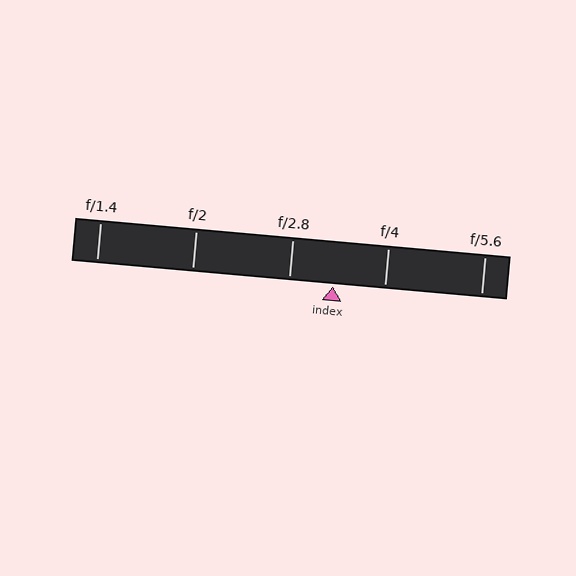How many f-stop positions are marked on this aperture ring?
There are 5 f-stop positions marked.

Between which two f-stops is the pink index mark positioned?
The index mark is between f/2.8 and f/4.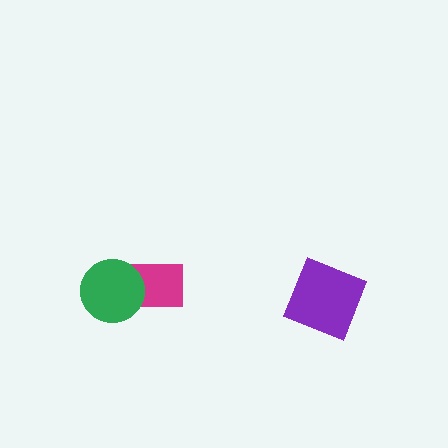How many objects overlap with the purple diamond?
0 objects overlap with the purple diamond.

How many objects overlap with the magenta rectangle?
1 object overlaps with the magenta rectangle.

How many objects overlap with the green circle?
1 object overlaps with the green circle.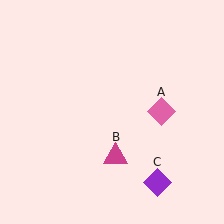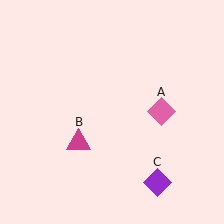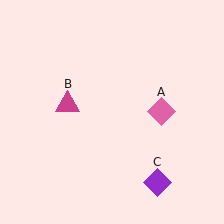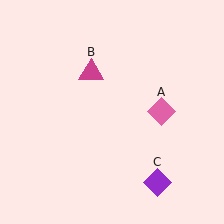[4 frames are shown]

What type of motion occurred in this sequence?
The magenta triangle (object B) rotated clockwise around the center of the scene.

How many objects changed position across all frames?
1 object changed position: magenta triangle (object B).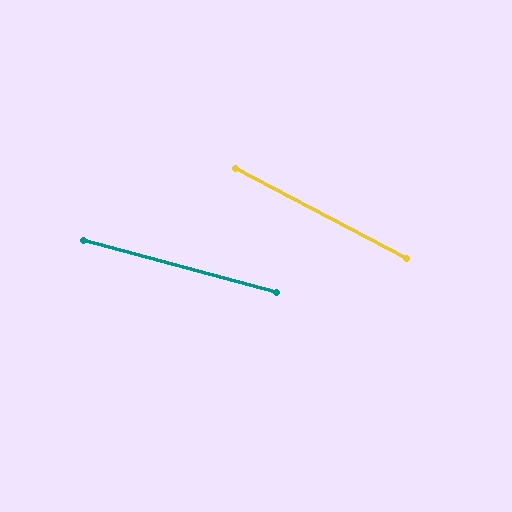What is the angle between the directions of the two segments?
Approximately 13 degrees.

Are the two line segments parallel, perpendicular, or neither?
Neither parallel nor perpendicular — they differ by about 13°.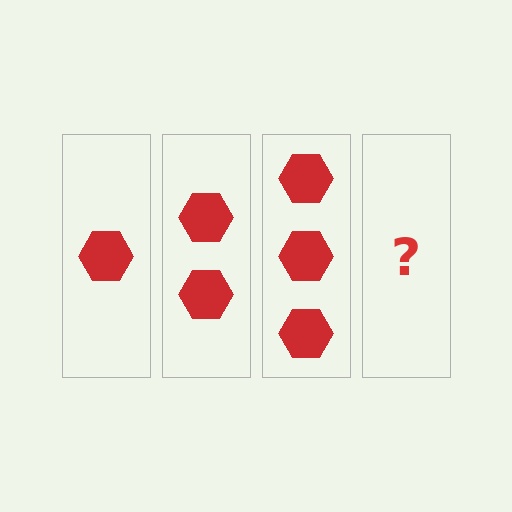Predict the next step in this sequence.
The next step is 4 hexagons.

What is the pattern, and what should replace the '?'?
The pattern is that each step adds one more hexagon. The '?' should be 4 hexagons.